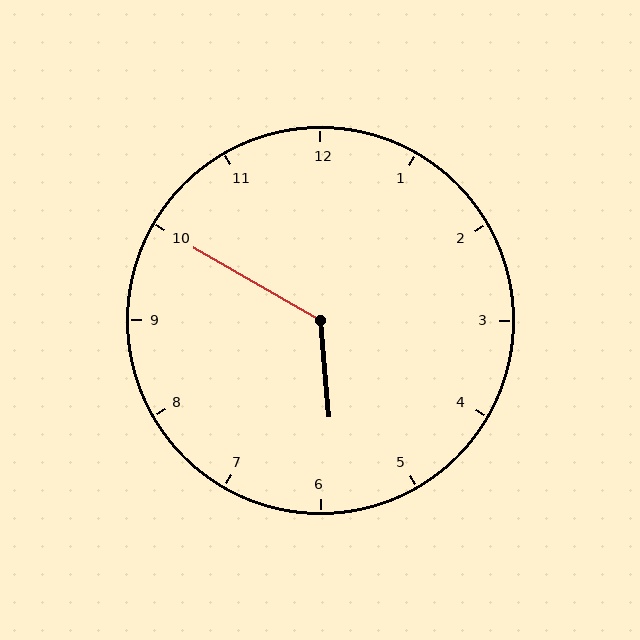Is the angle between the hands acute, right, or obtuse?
It is obtuse.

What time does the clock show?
5:50.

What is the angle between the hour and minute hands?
Approximately 125 degrees.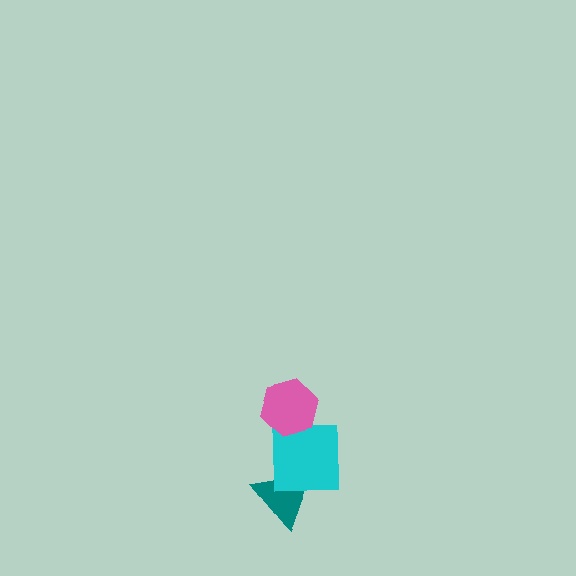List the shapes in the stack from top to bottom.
From top to bottom: the pink hexagon, the cyan square, the teal triangle.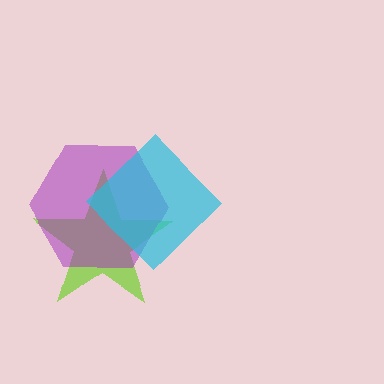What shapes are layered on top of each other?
The layered shapes are: a lime star, a purple hexagon, a cyan diamond.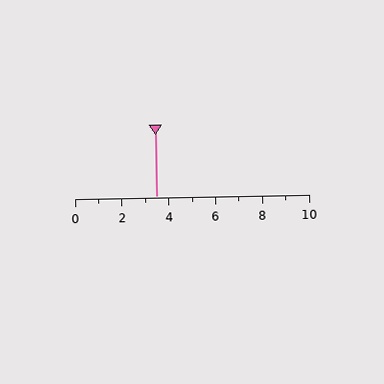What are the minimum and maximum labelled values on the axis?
The axis runs from 0 to 10.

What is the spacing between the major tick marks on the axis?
The major ticks are spaced 2 apart.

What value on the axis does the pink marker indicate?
The marker indicates approximately 3.5.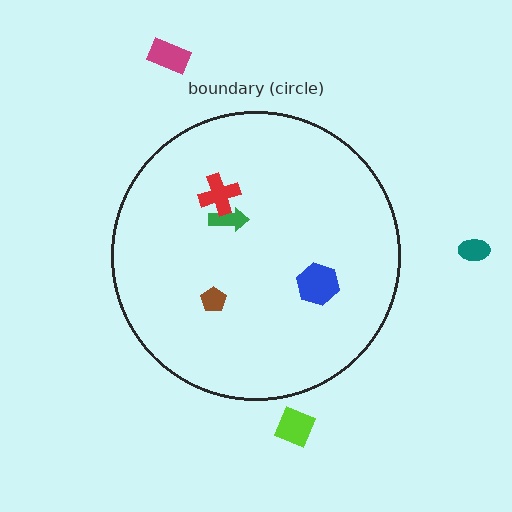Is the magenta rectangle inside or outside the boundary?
Outside.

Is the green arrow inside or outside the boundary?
Inside.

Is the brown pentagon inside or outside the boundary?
Inside.